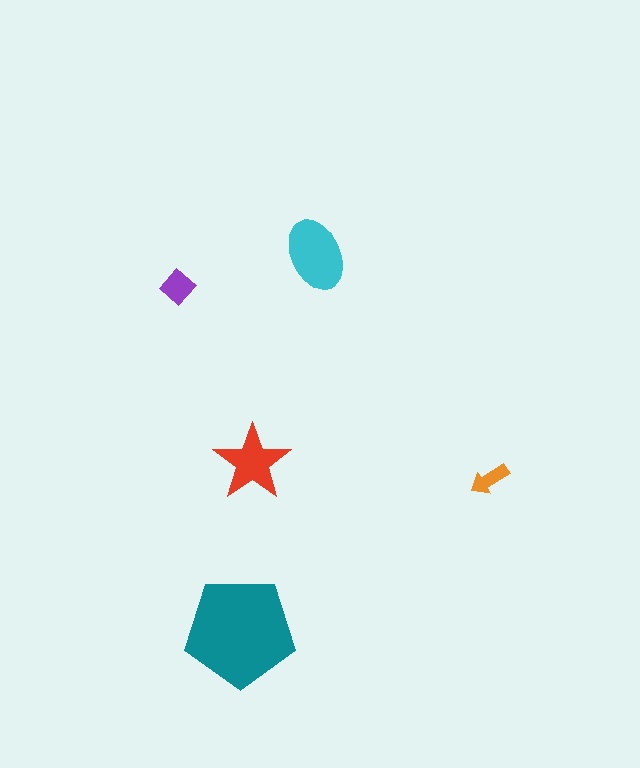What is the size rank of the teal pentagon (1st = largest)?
1st.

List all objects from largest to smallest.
The teal pentagon, the cyan ellipse, the red star, the purple diamond, the orange arrow.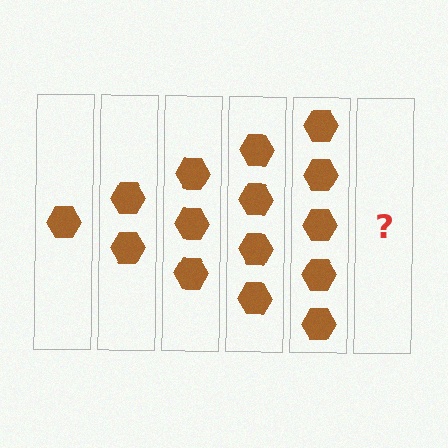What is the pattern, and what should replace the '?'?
The pattern is that each step adds one more hexagon. The '?' should be 6 hexagons.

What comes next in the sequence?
The next element should be 6 hexagons.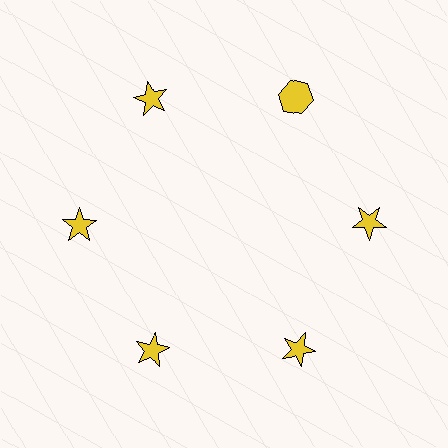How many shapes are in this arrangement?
There are 6 shapes arranged in a ring pattern.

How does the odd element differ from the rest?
It has a different shape: hexagon instead of star.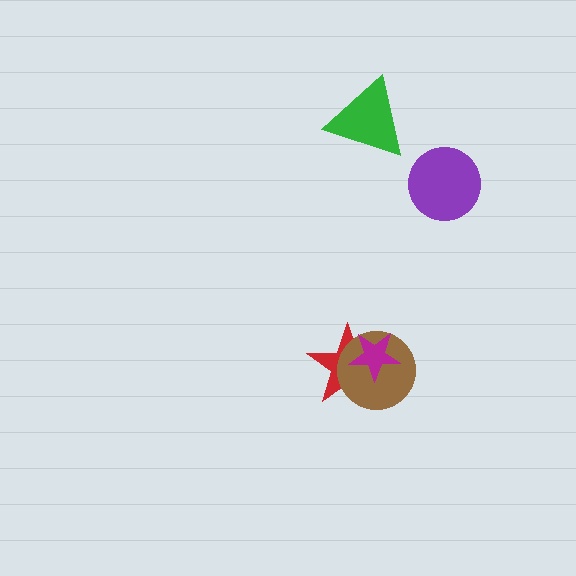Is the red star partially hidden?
Yes, it is partially covered by another shape.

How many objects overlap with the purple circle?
0 objects overlap with the purple circle.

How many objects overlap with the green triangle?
0 objects overlap with the green triangle.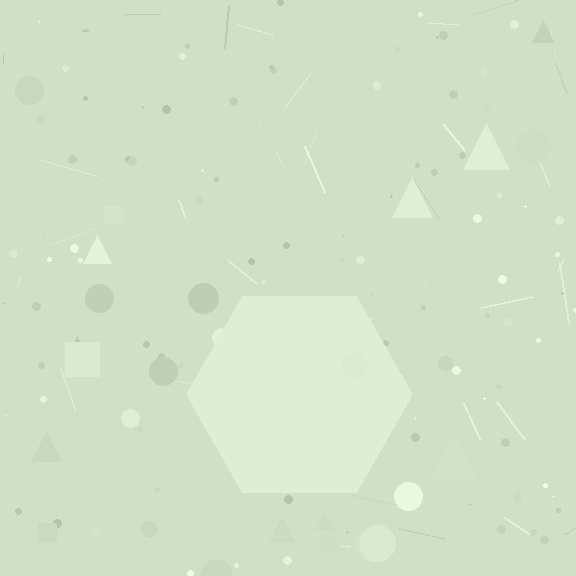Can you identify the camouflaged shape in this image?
The camouflaged shape is a hexagon.